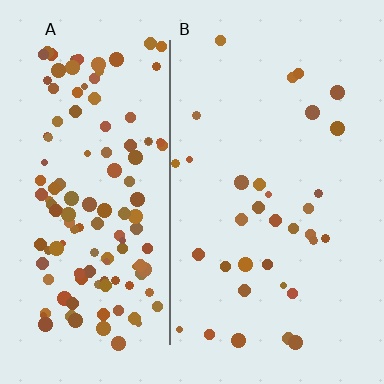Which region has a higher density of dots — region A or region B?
A (the left).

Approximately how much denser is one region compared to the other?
Approximately 4.1× — region A over region B.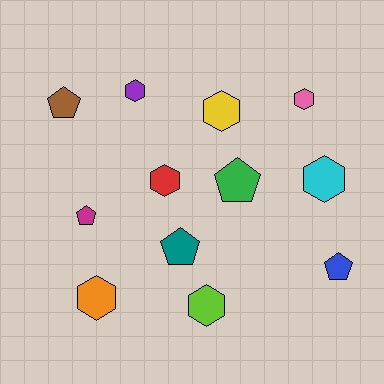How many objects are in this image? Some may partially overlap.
There are 12 objects.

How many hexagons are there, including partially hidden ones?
There are 7 hexagons.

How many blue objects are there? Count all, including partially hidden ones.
There is 1 blue object.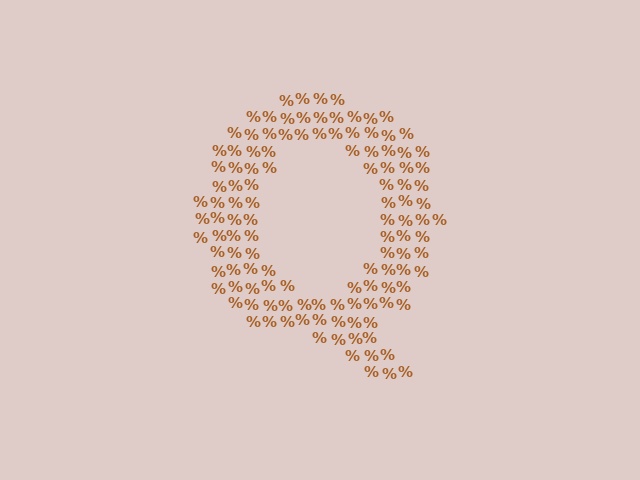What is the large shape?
The large shape is the letter Q.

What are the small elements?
The small elements are percent signs.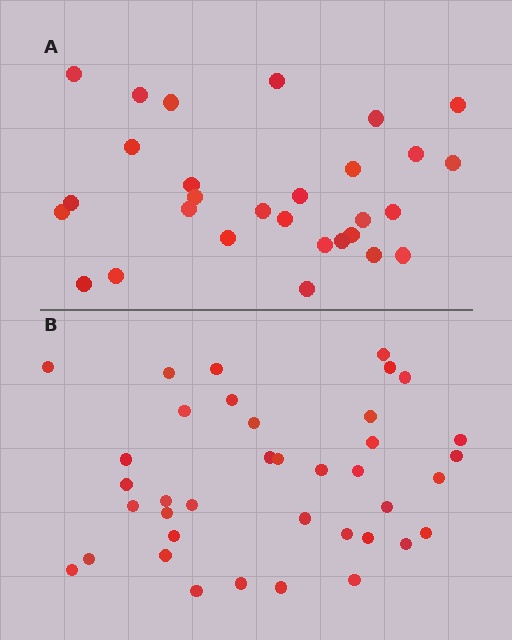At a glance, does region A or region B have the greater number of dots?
Region B (the bottom region) has more dots.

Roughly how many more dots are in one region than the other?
Region B has roughly 8 or so more dots than region A.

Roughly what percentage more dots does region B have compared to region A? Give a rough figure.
About 30% more.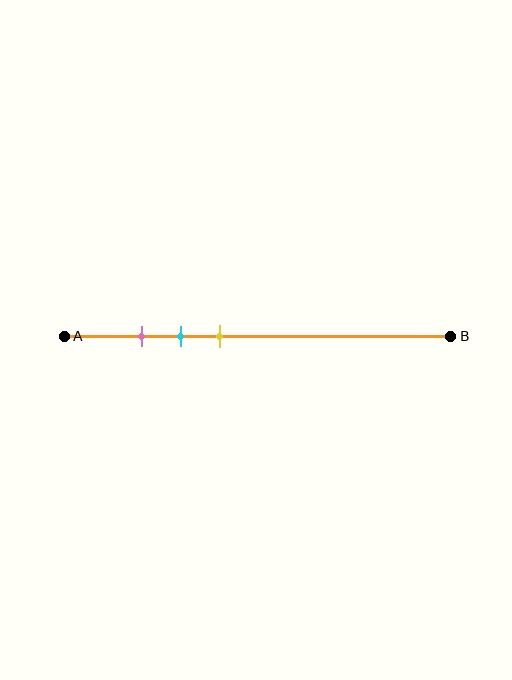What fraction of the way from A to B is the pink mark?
The pink mark is approximately 20% (0.2) of the way from A to B.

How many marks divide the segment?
There are 3 marks dividing the segment.